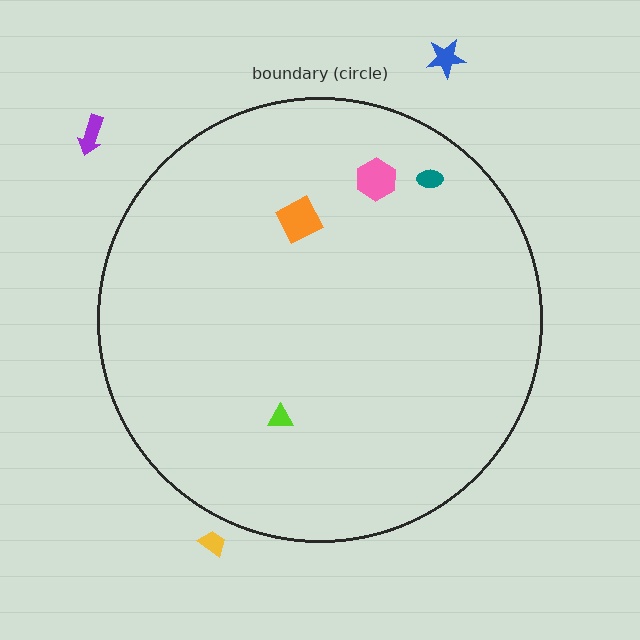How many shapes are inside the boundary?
4 inside, 3 outside.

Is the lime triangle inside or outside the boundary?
Inside.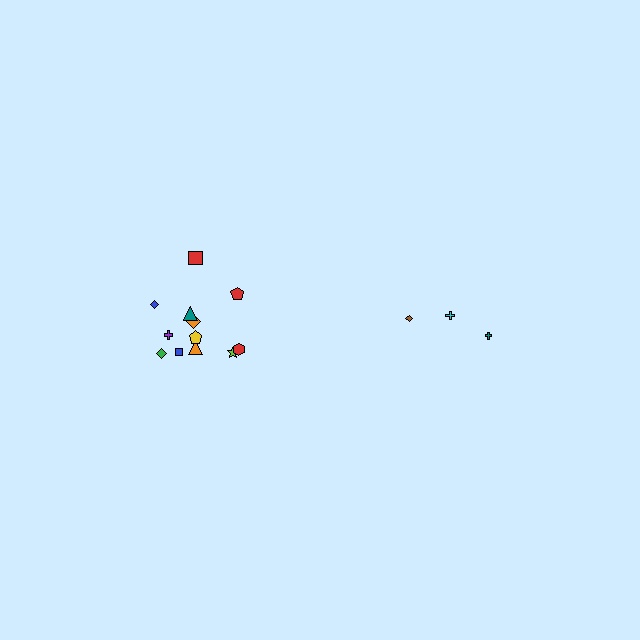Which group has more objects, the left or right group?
The left group.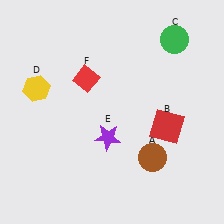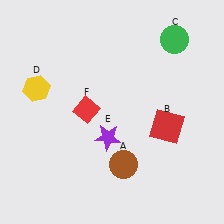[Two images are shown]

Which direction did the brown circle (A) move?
The brown circle (A) moved left.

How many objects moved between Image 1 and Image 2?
2 objects moved between the two images.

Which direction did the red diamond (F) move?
The red diamond (F) moved down.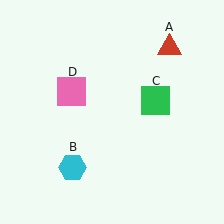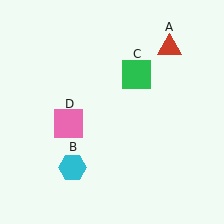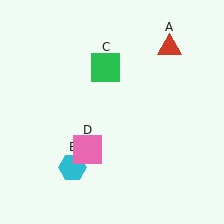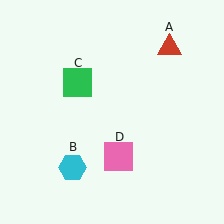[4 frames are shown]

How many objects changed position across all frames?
2 objects changed position: green square (object C), pink square (object D).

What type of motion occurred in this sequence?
The green square (object C), pink square (object D) rotated counterclockwise around the center of the scene.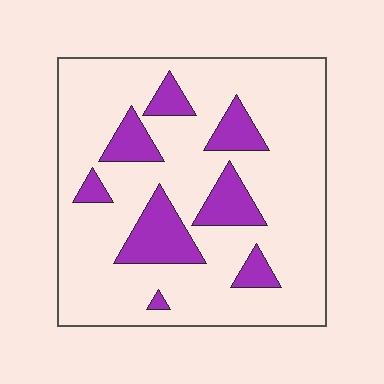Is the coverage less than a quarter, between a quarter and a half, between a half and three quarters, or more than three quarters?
Less than a quarter.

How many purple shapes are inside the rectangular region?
8.